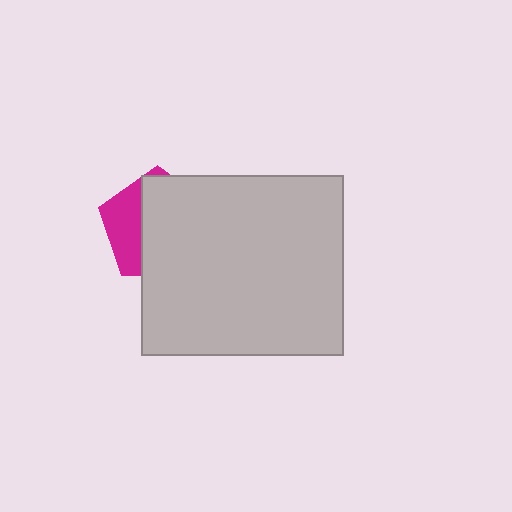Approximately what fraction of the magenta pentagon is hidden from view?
Roughly 67% of the magenta pentagon is hidden behind the light gray rectangle.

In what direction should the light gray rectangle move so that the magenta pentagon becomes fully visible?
The light gray rectangle should move right. That is the shortest direction to clear the overlap and leave the magenta pentagon fully visible.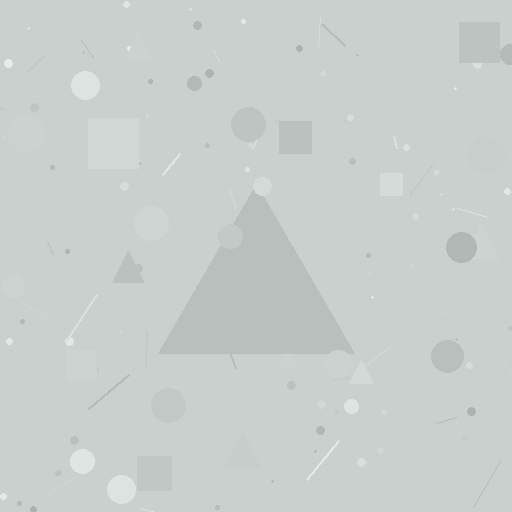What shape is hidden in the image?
A triangle is hidden in the image.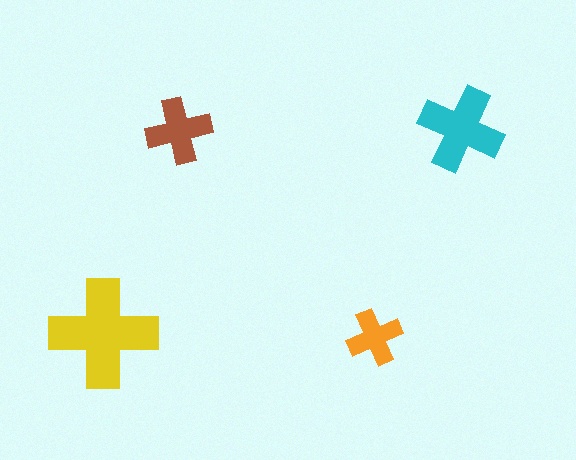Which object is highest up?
The cyan cross is topmost.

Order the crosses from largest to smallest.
the yellow one, the cyan one, the brown one, the orange one.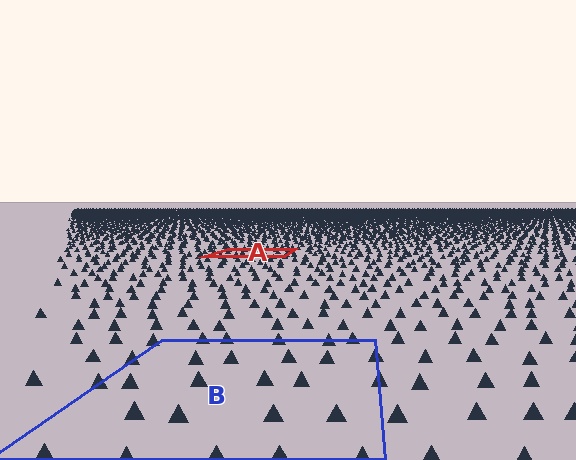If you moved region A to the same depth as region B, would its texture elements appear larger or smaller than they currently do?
They would appear larger. At a closer depth, the same texture elements are projected at a bigger on-screen size.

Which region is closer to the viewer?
Region B is closer. The texture elements there are larger and more spread out.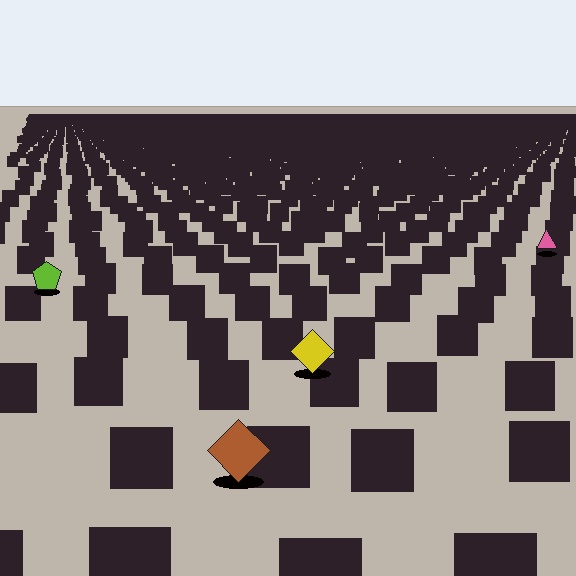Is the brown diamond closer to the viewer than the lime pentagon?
Yes. The brown diamond is closer — you can tell from the texture gradient: the ground texture is coarser near it.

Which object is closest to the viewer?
The brown diamond is closest. The texture marks near it are larger and more spread out.